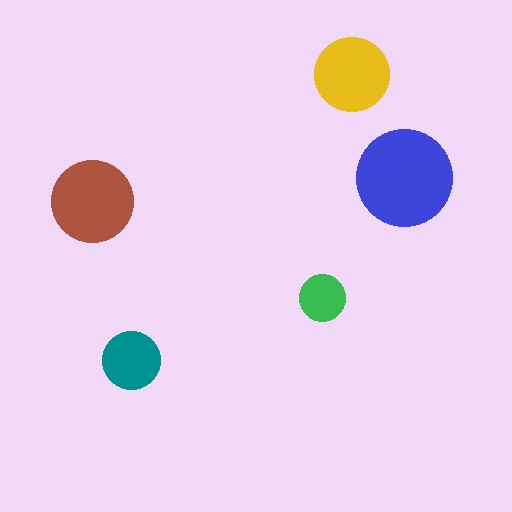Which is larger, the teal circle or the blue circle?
The blue one.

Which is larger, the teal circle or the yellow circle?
The yellow one.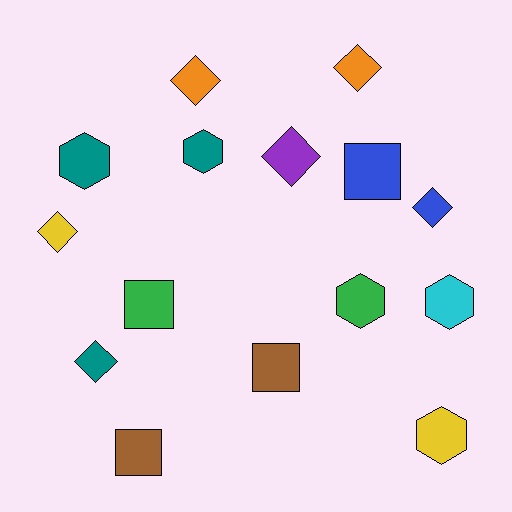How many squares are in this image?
There are 4 squares.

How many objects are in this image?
There are 15 objects.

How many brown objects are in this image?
There are 2 brown objects.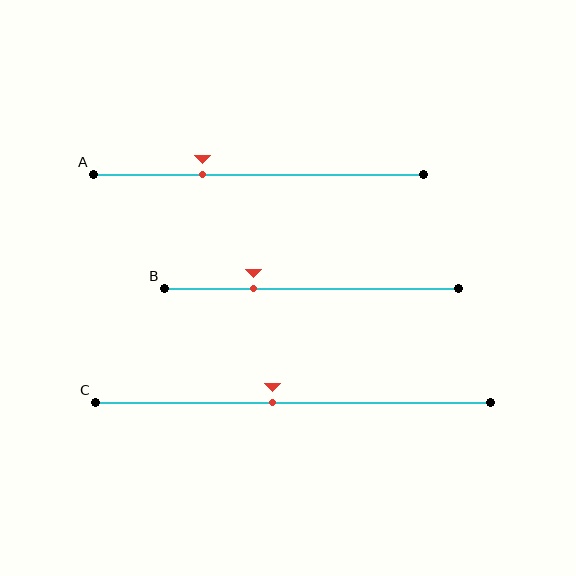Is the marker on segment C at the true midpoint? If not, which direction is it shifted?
No, the marker on segment C is shifted to the left by about 5% of the segment length.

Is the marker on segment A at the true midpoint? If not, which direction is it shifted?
No, the marker on segment A is shifted to the left by about 17% of the segment length.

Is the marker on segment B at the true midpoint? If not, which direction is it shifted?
No, the marker on segment B is shifted to the left by about 20% of the segment length.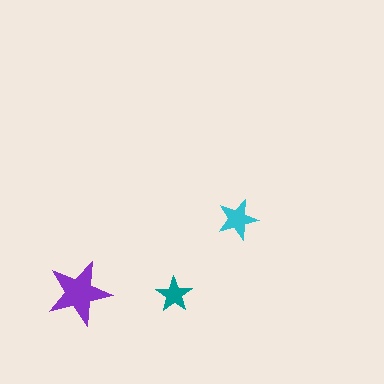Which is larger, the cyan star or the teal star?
The cyan one.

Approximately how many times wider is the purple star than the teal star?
About 2 times wider.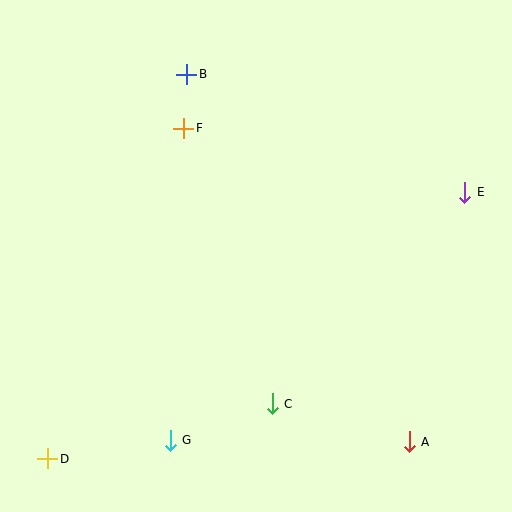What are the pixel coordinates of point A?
Point A is at (409, 442).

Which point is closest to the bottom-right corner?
Point A is closest to the bottom-right corner.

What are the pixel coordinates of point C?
Point C is at (272, 404).